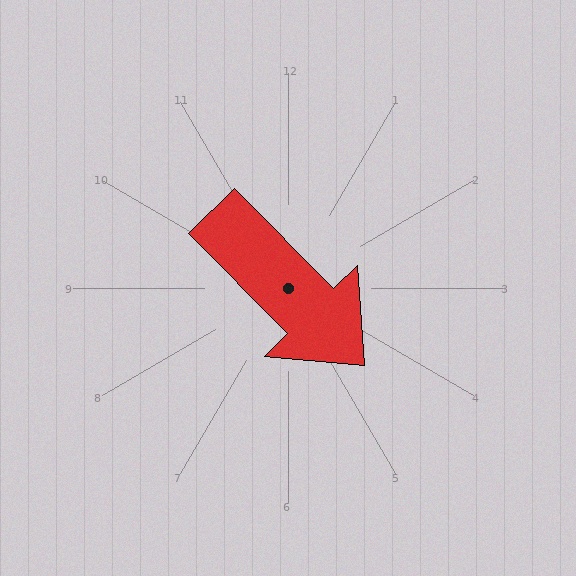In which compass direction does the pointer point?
Southeast.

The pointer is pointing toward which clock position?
Roughly 5 o'clock.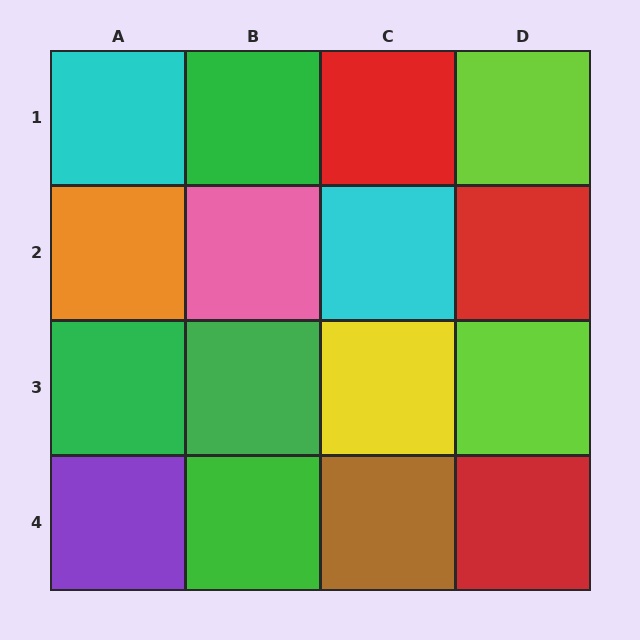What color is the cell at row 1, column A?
Cyan.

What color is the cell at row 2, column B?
Pink.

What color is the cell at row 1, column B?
Green.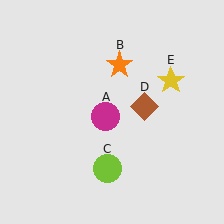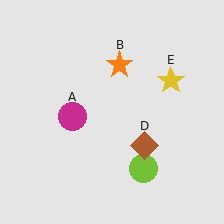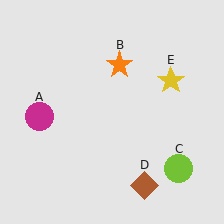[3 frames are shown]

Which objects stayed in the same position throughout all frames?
Orange star (object B) and yellow star (object E) remained stationary.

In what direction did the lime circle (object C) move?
The lime circle (object C) moved right.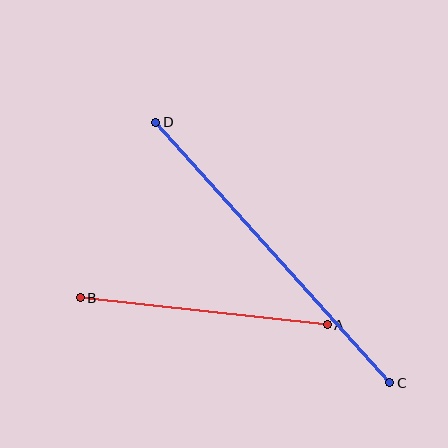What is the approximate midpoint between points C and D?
The midpoint is at approximately (273, 252) pixels.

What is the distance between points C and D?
The distance is approximately 350 pixels.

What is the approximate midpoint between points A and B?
The midpoint is at approximately (204, 311) pixels.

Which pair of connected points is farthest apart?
Points C and D are farthest apart.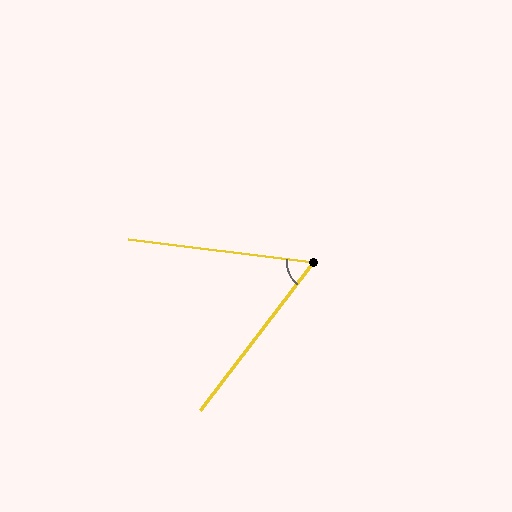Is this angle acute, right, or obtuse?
It is acute.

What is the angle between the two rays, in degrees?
Approximately 59 degrees.